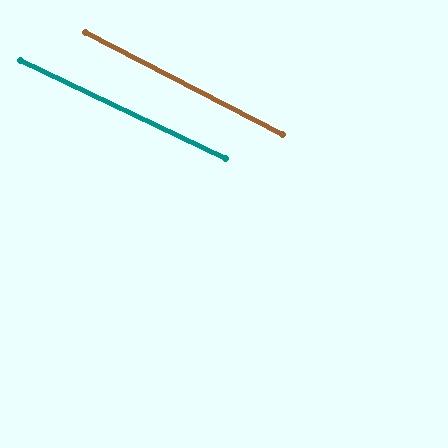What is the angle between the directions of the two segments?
Approximately 2 degrees.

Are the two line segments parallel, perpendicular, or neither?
Parallel — their directions differ by only 1.6°.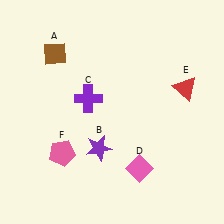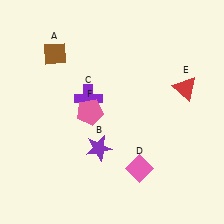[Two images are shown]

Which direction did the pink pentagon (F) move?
The pink pentagon (F) moved up.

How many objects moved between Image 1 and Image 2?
1 object moved between the two images.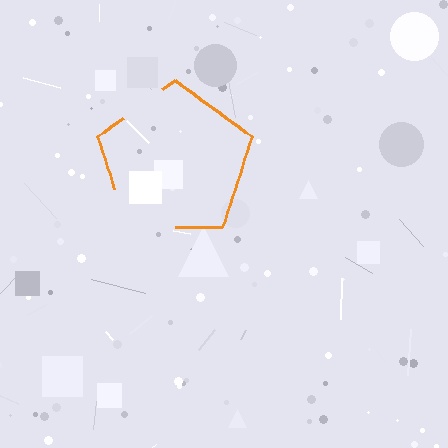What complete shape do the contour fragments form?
The contour fragments form a pentagon.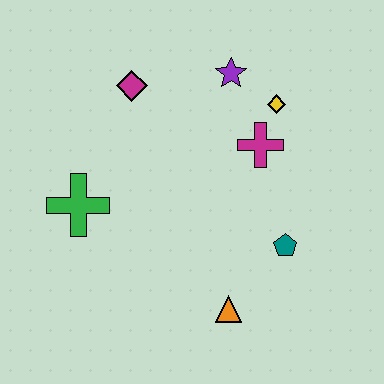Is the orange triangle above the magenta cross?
No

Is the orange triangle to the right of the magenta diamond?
Yes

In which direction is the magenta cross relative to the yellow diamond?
The magenta cross is below the yellow diamond.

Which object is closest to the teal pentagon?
The orange triangle is closest to the teal pentagon.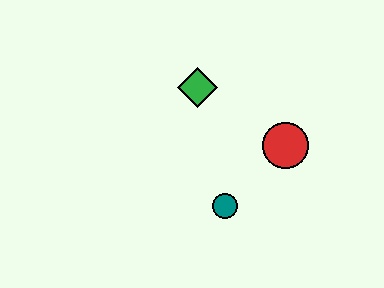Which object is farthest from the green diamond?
The teal circle is farthest from the green diamond.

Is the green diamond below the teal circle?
No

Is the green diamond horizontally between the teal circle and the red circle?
No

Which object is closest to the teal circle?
The red circle is closest to the teal circle.